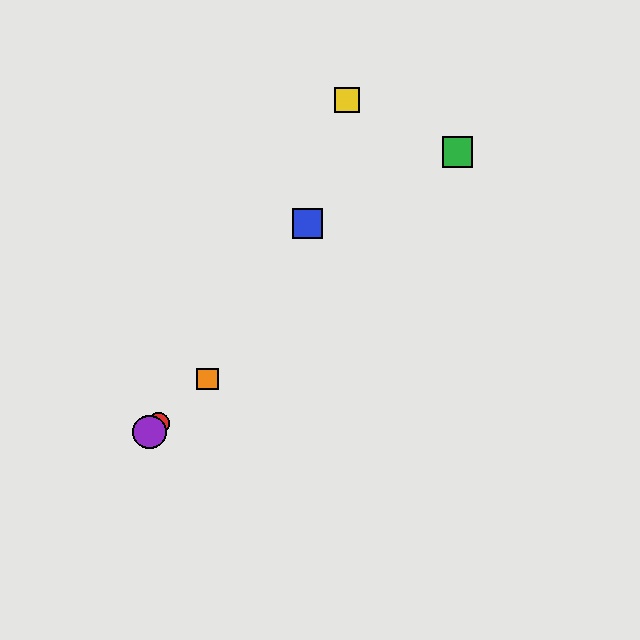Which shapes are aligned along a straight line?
The red circle, the green square, the purple circle, the orange square are aligned along a straight line.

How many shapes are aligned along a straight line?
4 shapes (the red circle, the green square, the purple circle, the orange square) are aligned along a straight line.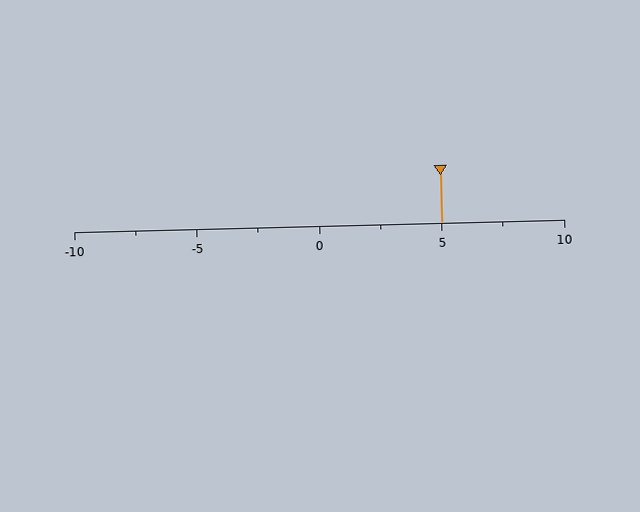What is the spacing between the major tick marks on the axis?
The major ticks are spaced 5 apart.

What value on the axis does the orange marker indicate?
The marker indicates approximately 5.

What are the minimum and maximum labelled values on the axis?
The axis runs from -10 to 10.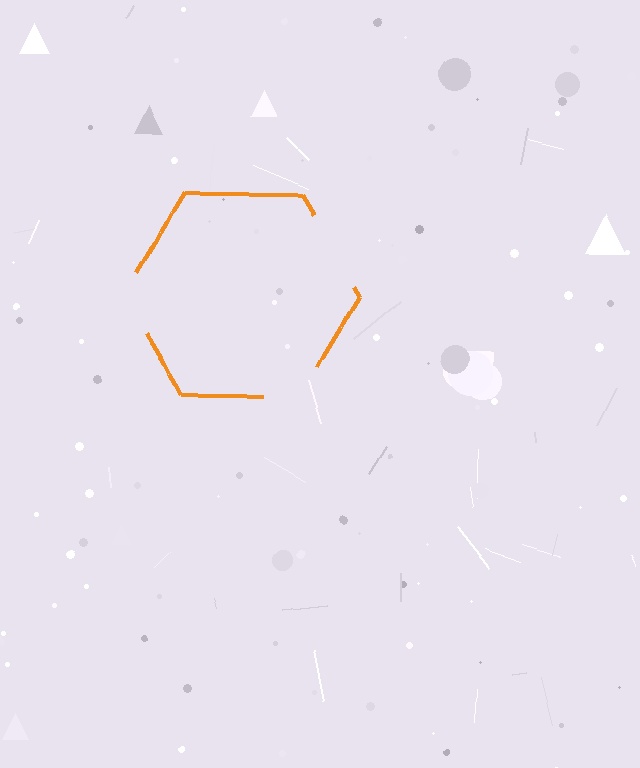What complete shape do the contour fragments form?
The contour fragments form a hexagon.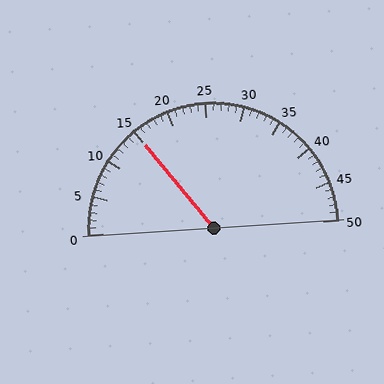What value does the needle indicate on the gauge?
The needle indicates approximately 15.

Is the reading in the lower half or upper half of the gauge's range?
The reading is in the lower half of the range (0 to 50).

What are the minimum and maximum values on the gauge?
The gauge ranges from 0 to 50.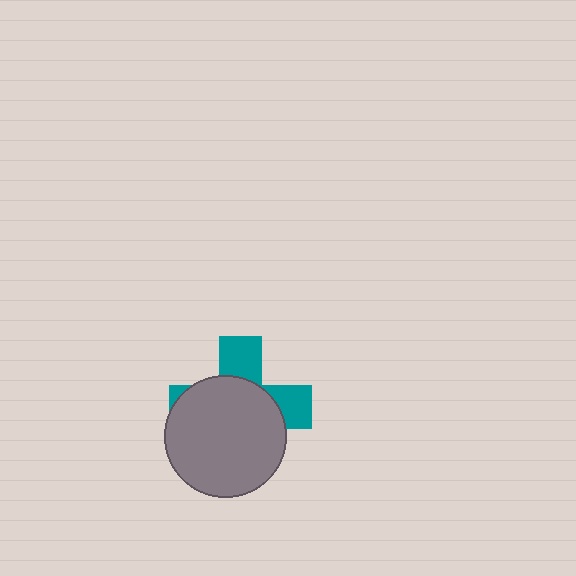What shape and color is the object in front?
The object in front is a gray circle.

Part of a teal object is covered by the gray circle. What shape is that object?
It is a cross.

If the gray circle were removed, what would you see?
You would see the complete teal cross.